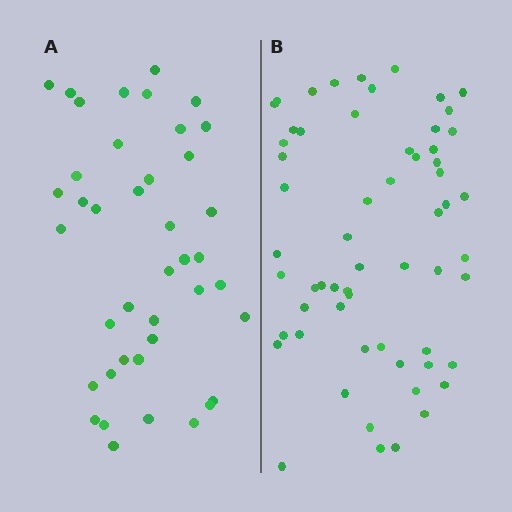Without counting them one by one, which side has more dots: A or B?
Region B (the right region) has more dots.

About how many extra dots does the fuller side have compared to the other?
Region B has approximately 20 more dots than region A.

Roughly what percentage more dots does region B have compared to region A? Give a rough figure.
About 45% more.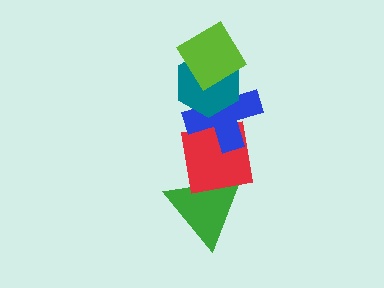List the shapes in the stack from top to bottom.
From top to bottom: the lime diamond, the teal hexagon, the blue cross, the red square, the green triangle.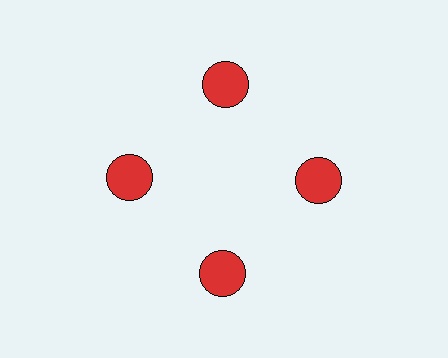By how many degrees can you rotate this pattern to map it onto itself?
The pattern maps onto itself every 90 degrees of rotation.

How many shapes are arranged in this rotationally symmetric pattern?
There are 4 shapes, arranged in 4 groups of 1.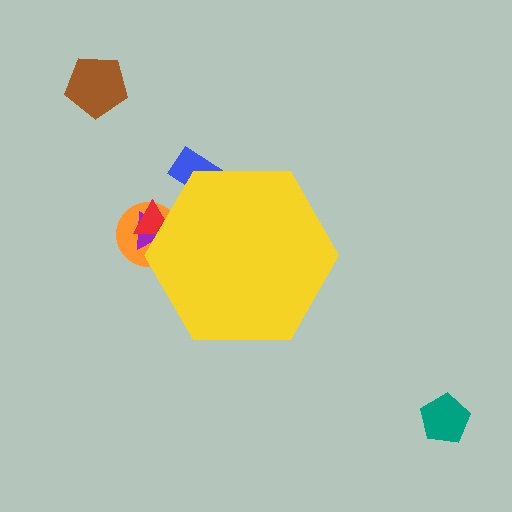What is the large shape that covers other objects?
A yellow hexagon.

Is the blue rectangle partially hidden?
Yes, the blue rectangle is partially hidden behind the yellow hexagon.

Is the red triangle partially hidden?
Yes, the red triangle is partially hidden behind the yellow hexagon.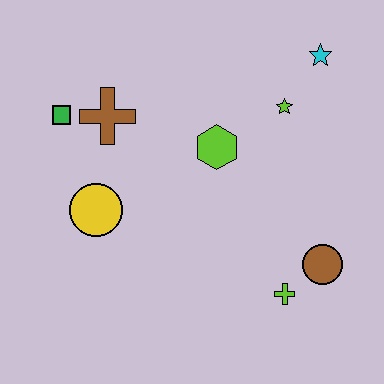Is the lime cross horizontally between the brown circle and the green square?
Yes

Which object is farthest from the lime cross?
The green square is farthest from the lime cross.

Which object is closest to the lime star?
The cyan star is closest to the lime star.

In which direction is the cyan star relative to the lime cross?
The cyan star is above the lime cross.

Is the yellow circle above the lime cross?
Yes